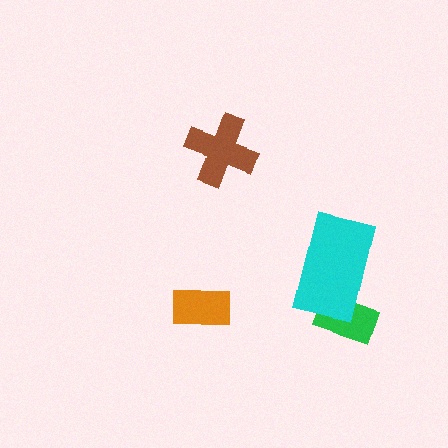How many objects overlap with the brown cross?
0 objects overlap with the brown cross.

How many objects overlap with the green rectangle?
1 object overlaps with the green rectangle.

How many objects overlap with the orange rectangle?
0 objects overlap with the orange rectangle.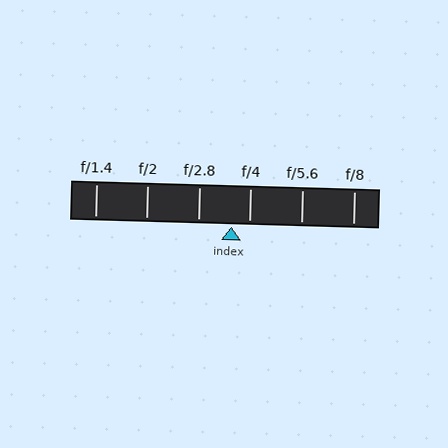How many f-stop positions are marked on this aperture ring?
There are 6 f-stop positions marked.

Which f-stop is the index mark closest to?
The index mark is closest to f/4.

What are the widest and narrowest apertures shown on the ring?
The widest aperture shown is f/1.4 and the narrowest is f/8.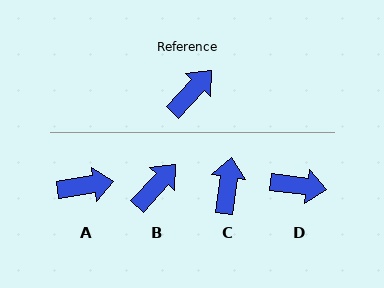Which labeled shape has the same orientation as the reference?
B.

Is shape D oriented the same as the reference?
No, it is off by about 55 degrees.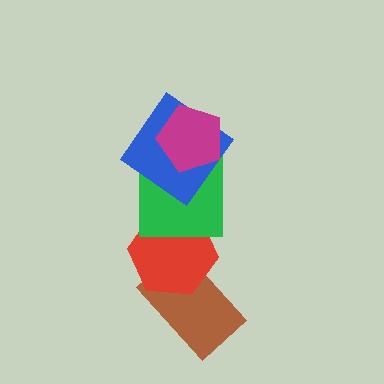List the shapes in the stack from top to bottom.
From top to bottom: the magenta pentagon, the blue diamond, the green square, the red hexagon, the brown rectangle.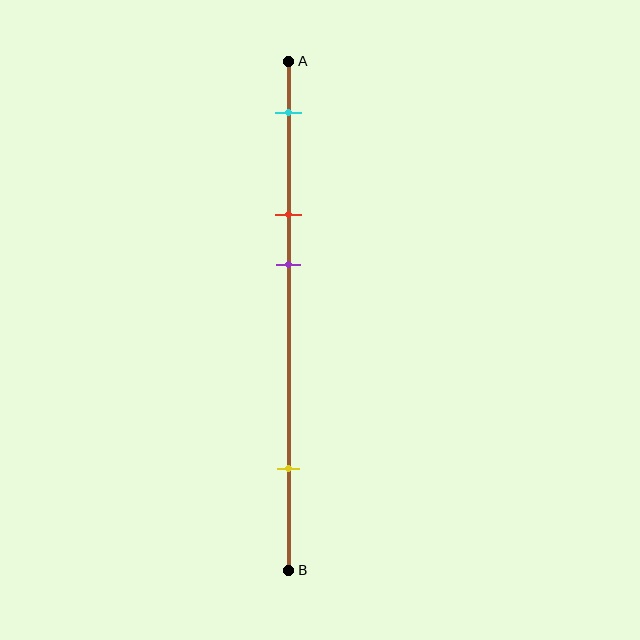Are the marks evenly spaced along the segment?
No, the marks are not evenly spaced.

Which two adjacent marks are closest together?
The red and purple marks are the closest adjacent pair.